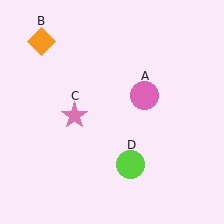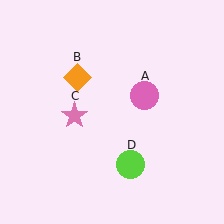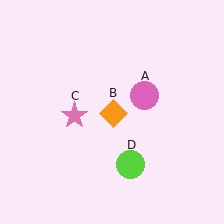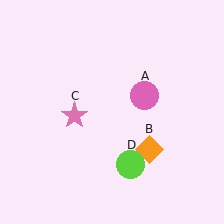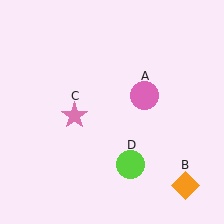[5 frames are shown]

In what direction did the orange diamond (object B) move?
The orange diamond (object B) moved down and to the right.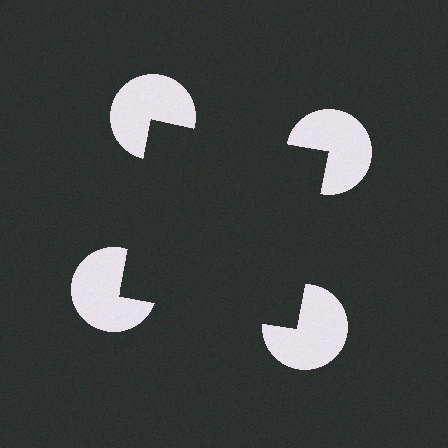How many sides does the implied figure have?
4 sides.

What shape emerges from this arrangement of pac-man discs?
An illusory square — its edges are inferred from the aligned wedge cuts in the pac-man discs, not physically drawn.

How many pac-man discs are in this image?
There are 4 — one at each vertex of the illusory square.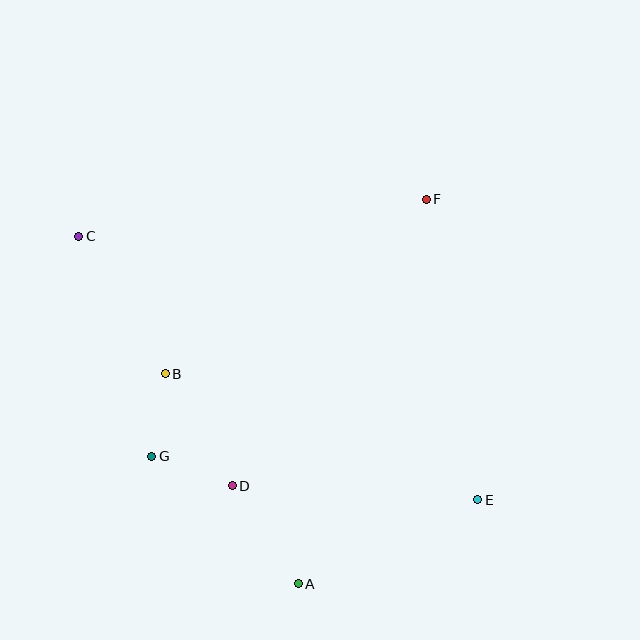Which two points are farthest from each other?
Points C and E are farthest from each other.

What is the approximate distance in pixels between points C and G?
The distance between C and G is approximately 232 pixels.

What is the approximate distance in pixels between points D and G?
The distance between D and G is approximately 85 pixels.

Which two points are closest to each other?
Points B and G are closest to each other.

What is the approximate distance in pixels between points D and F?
The distance between D and F is approximately 346 pixels.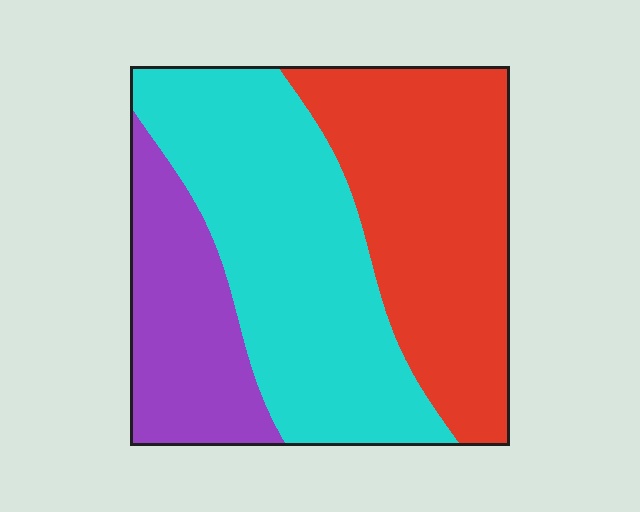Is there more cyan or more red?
Cyan.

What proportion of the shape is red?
Red covers roughly 35% of the shape.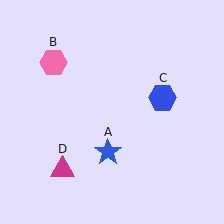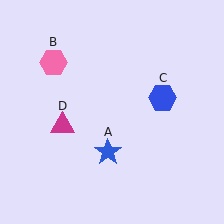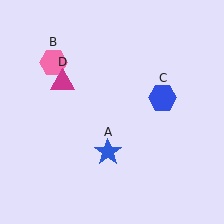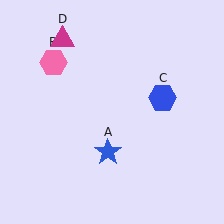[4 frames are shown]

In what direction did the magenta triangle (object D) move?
The magenta triangle (object D) moved up.